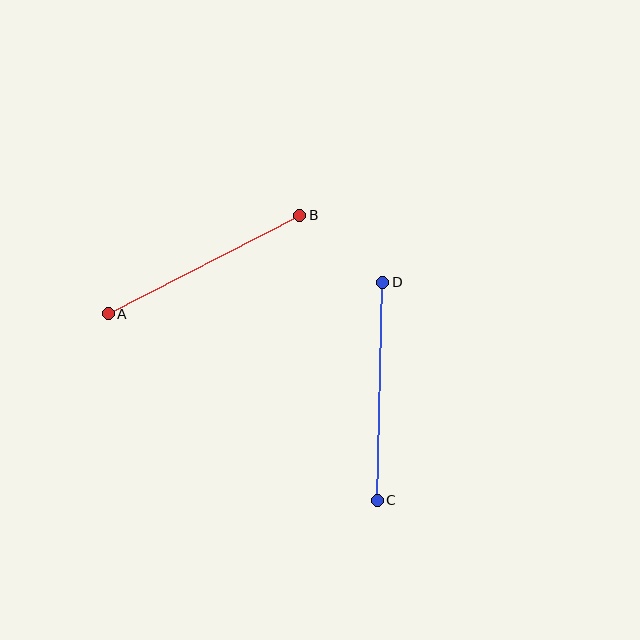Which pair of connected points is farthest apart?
Points C and D are farthest apart.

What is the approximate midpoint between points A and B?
The midpoint is at approximately (204, 264) pixels.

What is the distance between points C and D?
The distance is approximately 218 pixels.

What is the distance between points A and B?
The distance is approximately 215 pixels.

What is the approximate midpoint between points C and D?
The midpoint is at approximately (380, 391) pixels.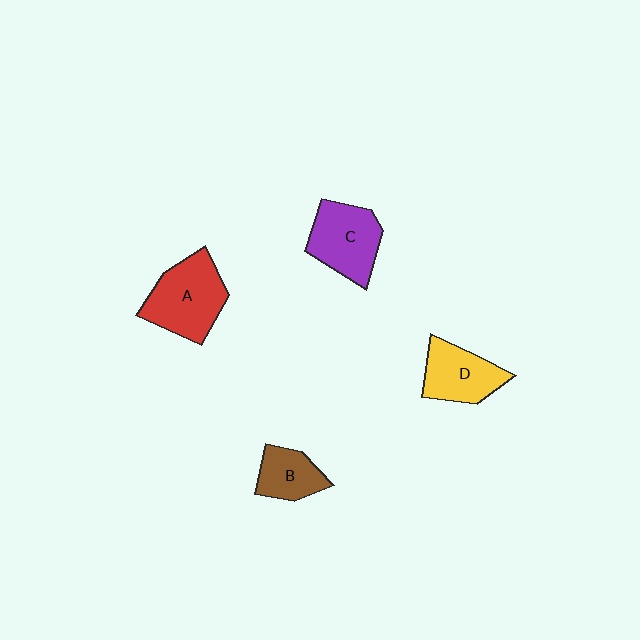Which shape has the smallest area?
Shape B (brown).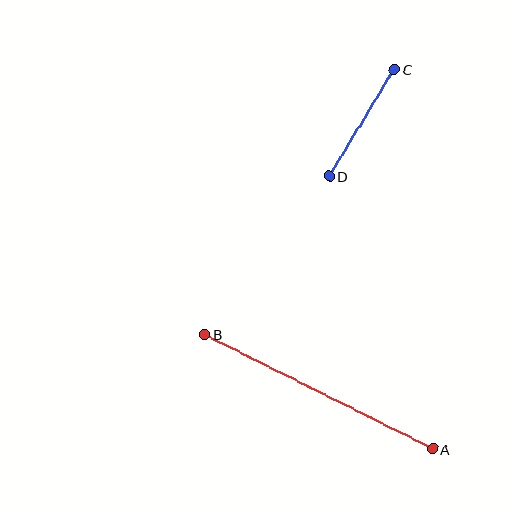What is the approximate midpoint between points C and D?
The midpoint is at approximately (362, 123) pixels.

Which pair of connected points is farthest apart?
Points A and B are farthest apart.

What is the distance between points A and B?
The distance is approximately 255 pixels.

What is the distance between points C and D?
The distance is approximately 125 pixels.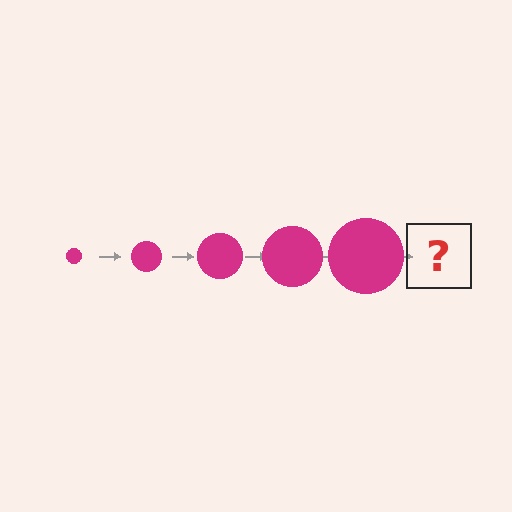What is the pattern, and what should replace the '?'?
The pattern is that the circle gets progressively larger each step. The '?' should be a magenta circle, larger than the previous one.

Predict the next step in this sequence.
The next step is a magenta circle, larger than the previous one.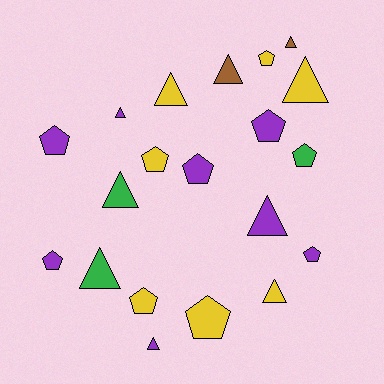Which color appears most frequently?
Purple, with 8 objects.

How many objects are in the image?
There are 20 objects.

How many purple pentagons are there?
There are 5 purple pentagons.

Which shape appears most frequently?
Pentagon, with 10 objects.